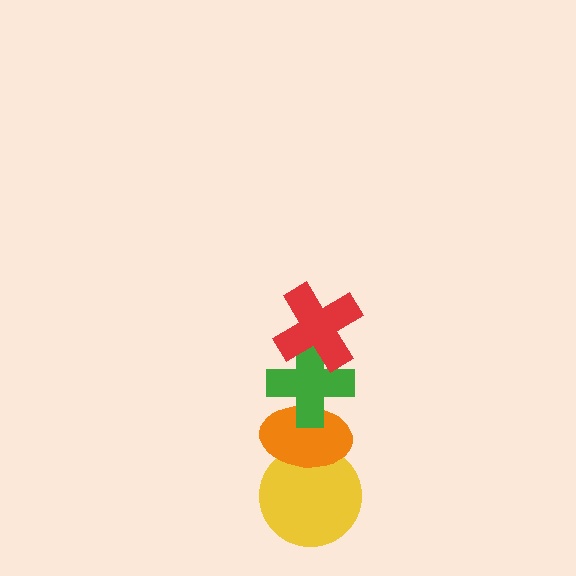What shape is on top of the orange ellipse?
The green cross is on top of the orange ellipse.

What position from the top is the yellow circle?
The yellow circle is 4th from the top.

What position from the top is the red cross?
The red cross is 1st from the top.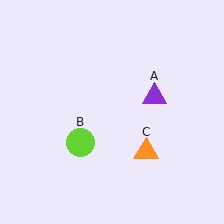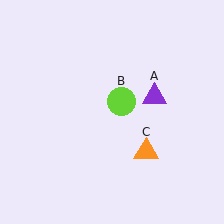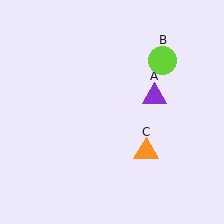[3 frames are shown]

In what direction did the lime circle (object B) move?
The lime circle (object B) moved up and to the right.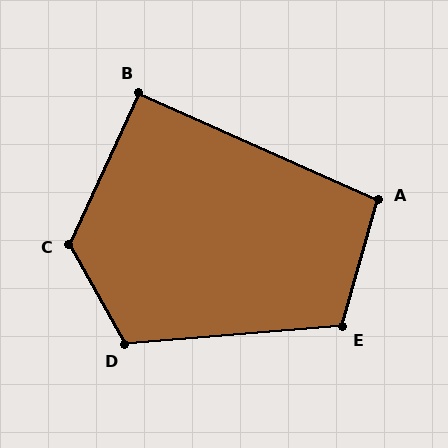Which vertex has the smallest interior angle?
B, at approximately 91 degrees.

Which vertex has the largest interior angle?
C, at approximately 126 degrees.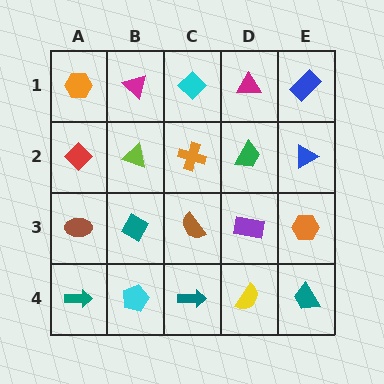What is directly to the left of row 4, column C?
A cyan pentagon.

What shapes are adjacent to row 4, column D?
A purple rectangle (row 3, column D), a teal arrow (row 4, column C), a teal trapezoid (row 4, column E).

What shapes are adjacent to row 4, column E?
An orange hexagon (row 3, column E), a yellow semicircle (row 4, column D).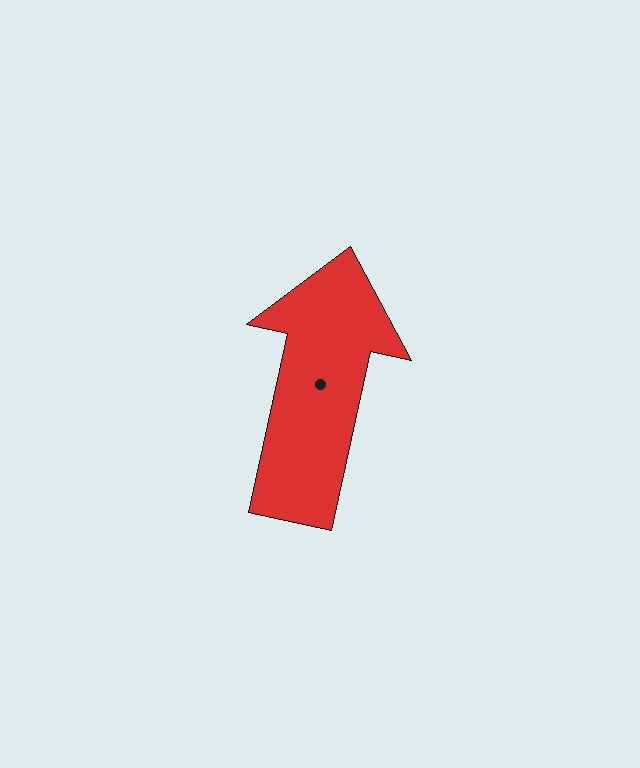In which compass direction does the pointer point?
North.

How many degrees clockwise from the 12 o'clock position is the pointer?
Approximately 12 degrees.